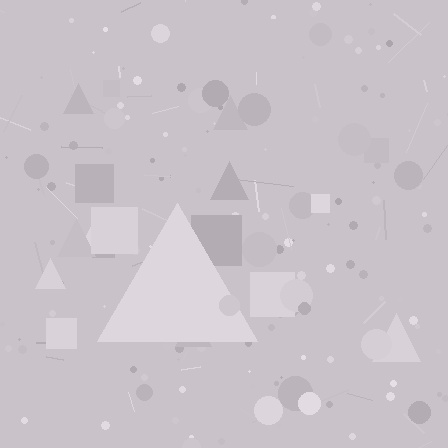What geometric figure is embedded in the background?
A triangle is embedded in the background.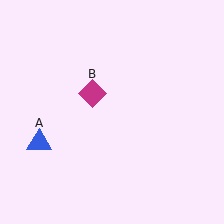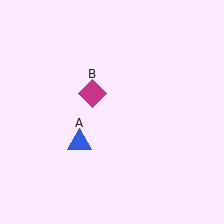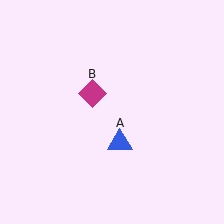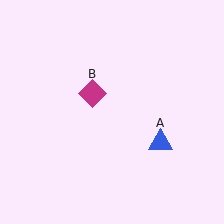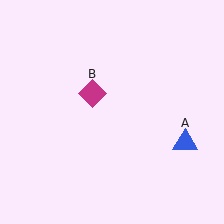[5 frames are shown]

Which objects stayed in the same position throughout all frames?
Magenta diamond (object B) remained stationary.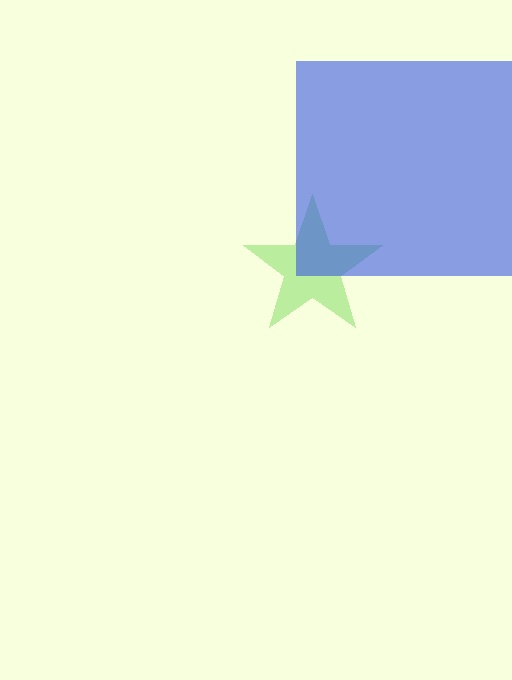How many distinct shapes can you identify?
There are 2 distinct shapes: a lime star, a blue square.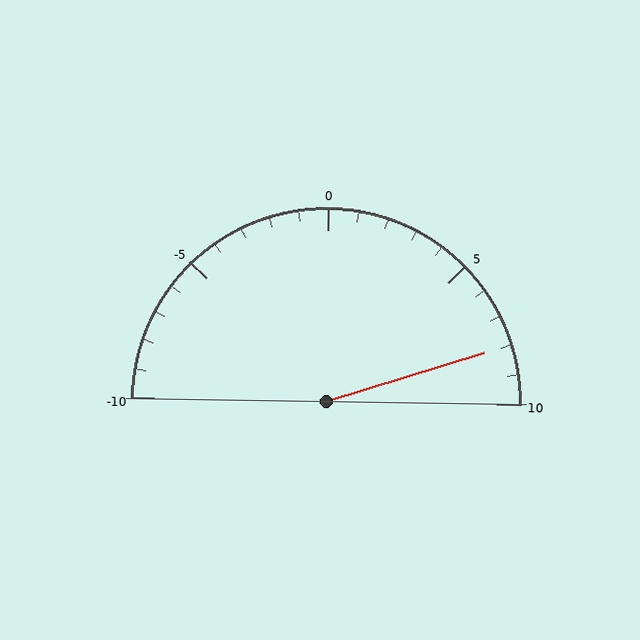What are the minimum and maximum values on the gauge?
The gauge ranges from -10 to 10.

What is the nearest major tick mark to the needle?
The nearest major tick mark is 10.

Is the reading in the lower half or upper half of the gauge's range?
The reading is in the upper half of the range (-10 to 10).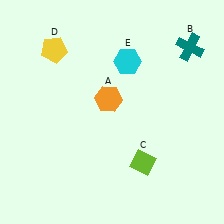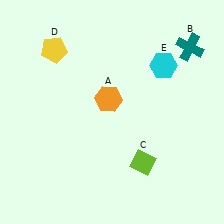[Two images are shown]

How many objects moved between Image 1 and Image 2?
1 object moved between the two images.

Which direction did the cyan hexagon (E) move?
The cyan hexagon (E) moved right.